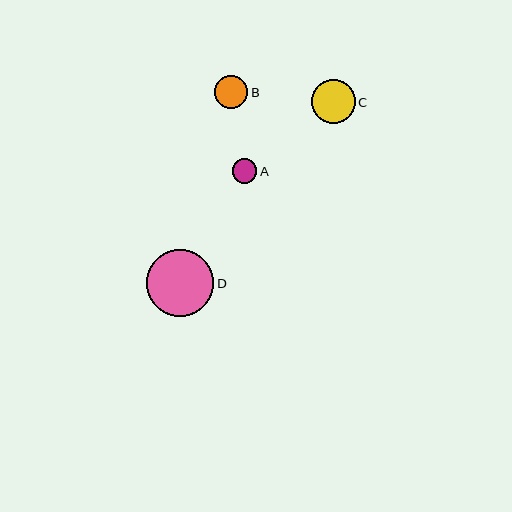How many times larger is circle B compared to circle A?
Circle B is approximately 1.4 times the size of circle A.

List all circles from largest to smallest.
From largest to smallest: D, C, B, A.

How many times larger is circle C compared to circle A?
Circle C is approximately 1.8 times the size of circle A.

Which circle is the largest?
Circle D is the largest with a size of approximately 67 pixels.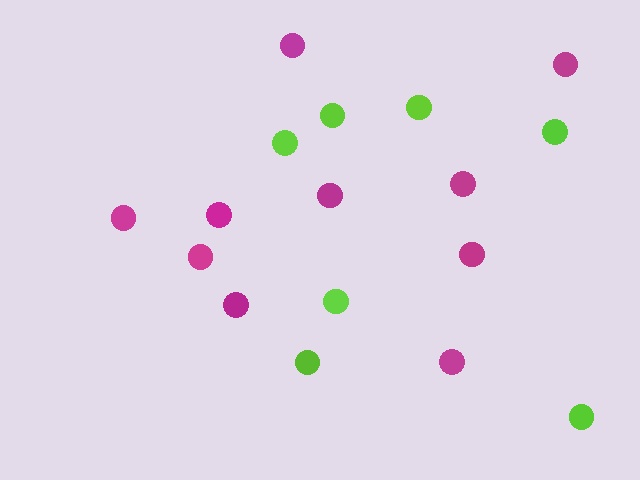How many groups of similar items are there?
There are 2 groups: one group of lime circles (7) and one group of magenta circles (10).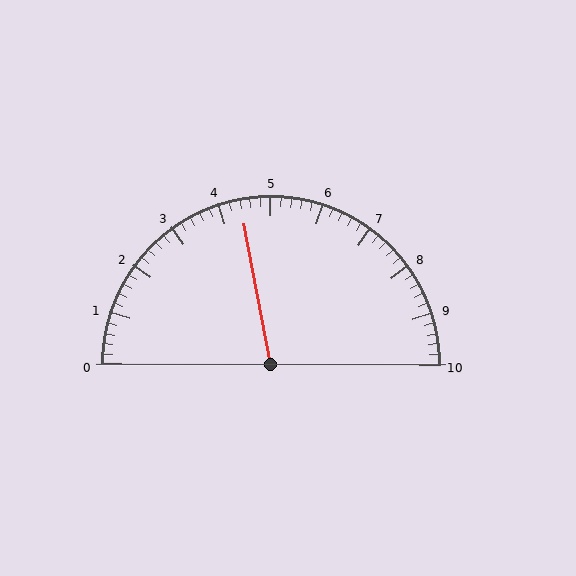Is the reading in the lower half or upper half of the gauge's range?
The reading is in the lower half of the range (0 to 10).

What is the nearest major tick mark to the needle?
The nearest major tick mark is 4.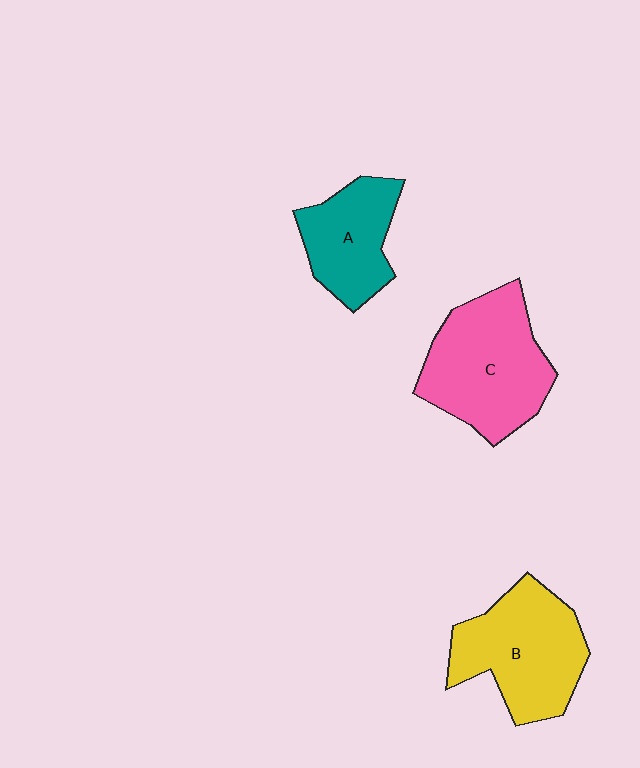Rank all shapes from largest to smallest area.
From largest to smallest: C (pink), B (yellow), A (teal).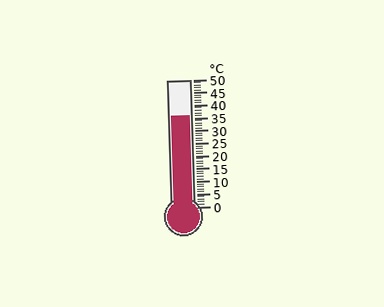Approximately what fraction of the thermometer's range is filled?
The thermometer is filled to approximately 70% of its range.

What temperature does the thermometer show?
The thermometer shows approximately 36°C.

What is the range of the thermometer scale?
The thermometer scale ranges from 0°C to 50°C.